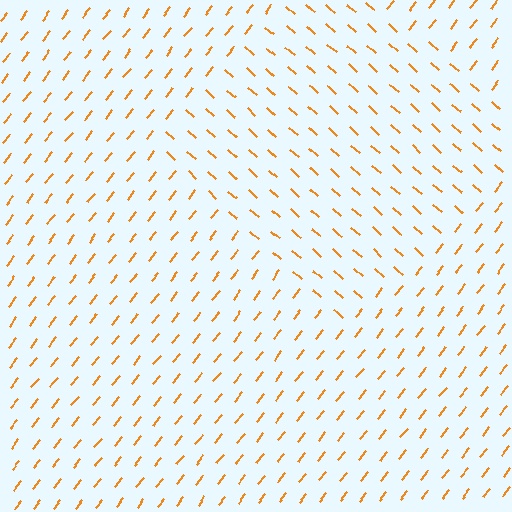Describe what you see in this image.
The image is filled with small orange line segments. A diamond region in the image has lines oriented differently from the surrounding lines, creating a visible texture boundary.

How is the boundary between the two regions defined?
The boundary is defined purely by a change in line orientation (approximately 87 degrees difference). All lines are the same color and thickness.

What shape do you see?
I see a diamond.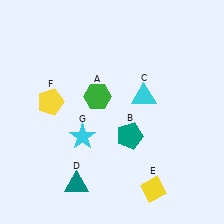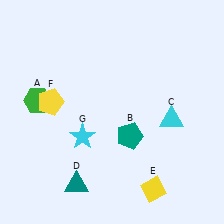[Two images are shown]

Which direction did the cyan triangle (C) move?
The cyan triangle (C) moved right.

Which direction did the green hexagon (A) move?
The green hexagon (A) moved left.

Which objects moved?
The objects that moved are: the green hexagon (A), the cyan triangle (C).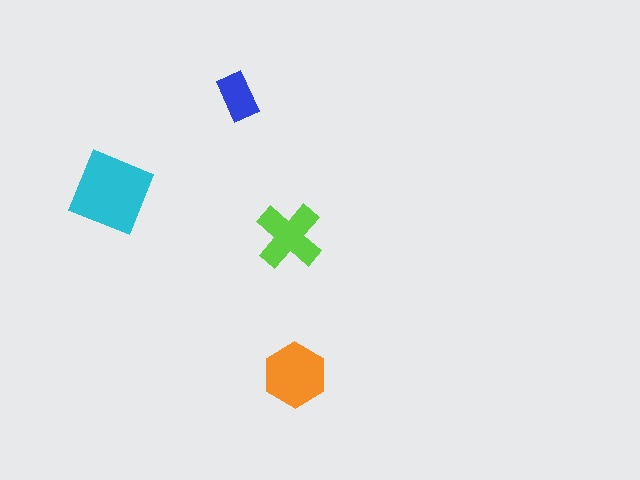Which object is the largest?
The cyan square.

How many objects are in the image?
There are 4 objects in the image.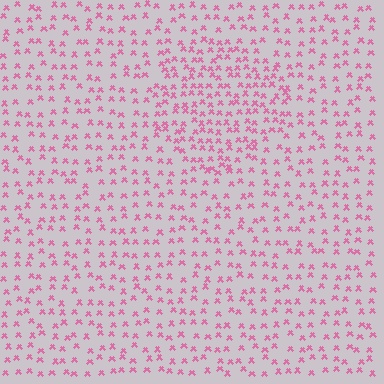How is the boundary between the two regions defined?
The boundary is defined by a change in element density (approximately 1.7x ratio). All elements are the same color, size, and shape.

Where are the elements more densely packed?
The elements are more densely packed inside the circle boundary.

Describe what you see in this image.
The image contains small pink elements arranged at two different densities. A circle-shaped region is visible where the elements are more densely packed than the surrounding area.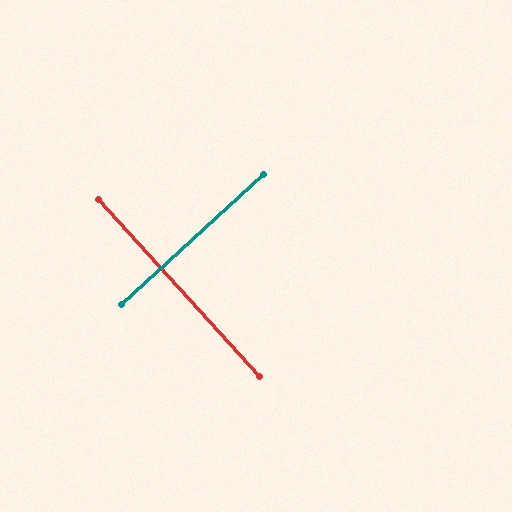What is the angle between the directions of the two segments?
Approximately 90 degrees.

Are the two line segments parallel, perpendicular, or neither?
Perpendicular — they meet at approximately 90°.